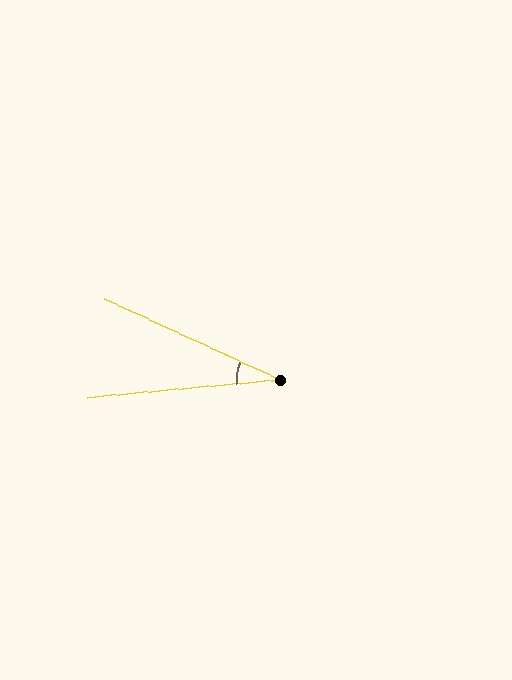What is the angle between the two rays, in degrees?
Approximately 30 degrees.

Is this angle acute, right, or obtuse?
It is acute.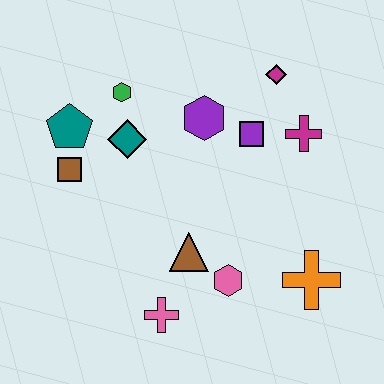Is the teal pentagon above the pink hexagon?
Yes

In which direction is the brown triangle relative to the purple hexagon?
The brown triangle is below the purple hexagon.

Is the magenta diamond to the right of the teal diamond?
Yes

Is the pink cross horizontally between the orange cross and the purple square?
No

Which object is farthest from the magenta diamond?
The pink cross is farthest from the magenta diamond.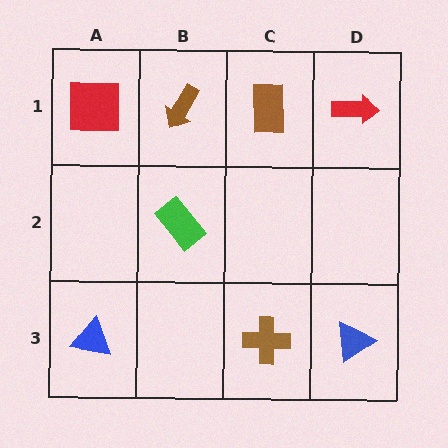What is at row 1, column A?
A red square.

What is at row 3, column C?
A brown cross.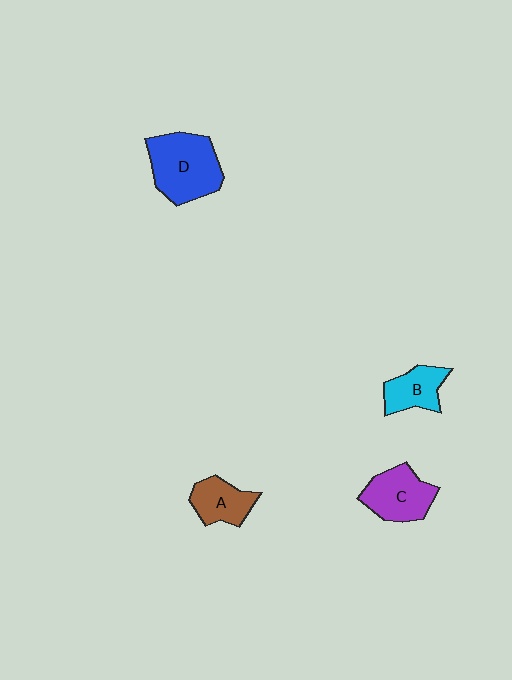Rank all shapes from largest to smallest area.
From largest to smallest: D (blue), C (purple), B (cyan), A (brown).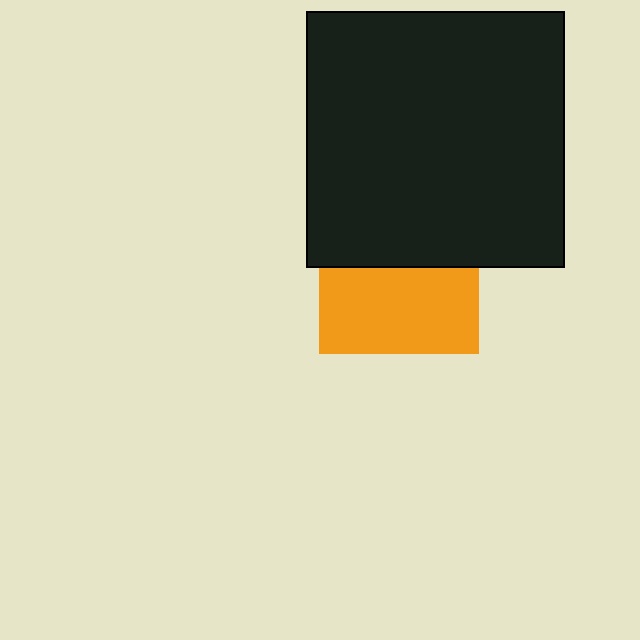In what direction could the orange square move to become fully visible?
The orange square could move down. That would shift it out from behind the black rectangle entirely.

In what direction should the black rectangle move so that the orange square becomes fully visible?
The black rectangle should move up. That is the shortest direction to clear the overlap and leave the orange square fully visible.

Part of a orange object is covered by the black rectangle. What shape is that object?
It is a square.